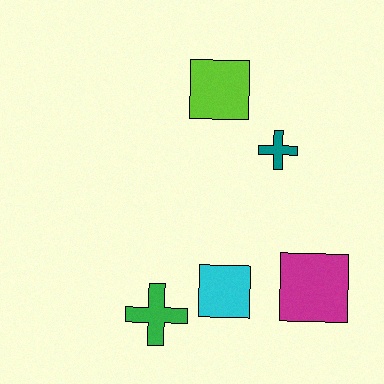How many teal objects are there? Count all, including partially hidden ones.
There is 1 teal object.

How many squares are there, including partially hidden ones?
There are 3 squares.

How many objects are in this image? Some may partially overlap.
There are 5 objects.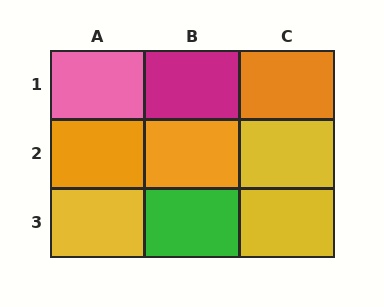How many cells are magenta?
1 cell is magenta.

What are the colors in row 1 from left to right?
Pink, magenta, orange.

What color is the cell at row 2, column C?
Yellow.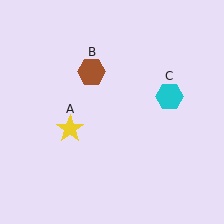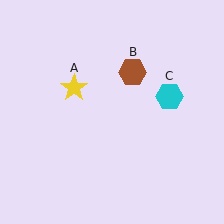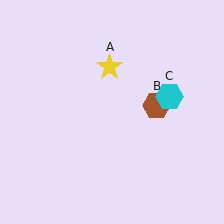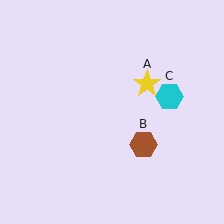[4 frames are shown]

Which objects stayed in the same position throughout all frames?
Cyan hexagon (object C) remained stationary.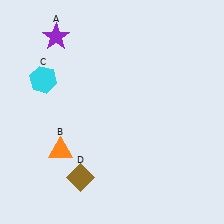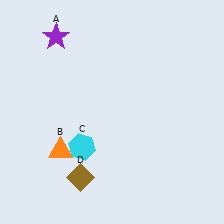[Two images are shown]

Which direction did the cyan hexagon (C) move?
The cyan hexagon (C) moved down.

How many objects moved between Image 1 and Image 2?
1 object moved between the two images.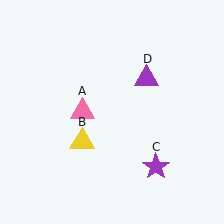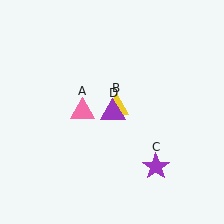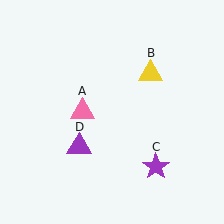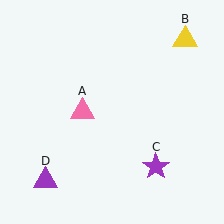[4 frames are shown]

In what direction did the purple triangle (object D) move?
The purple triangle (object D) moved down and to the left.